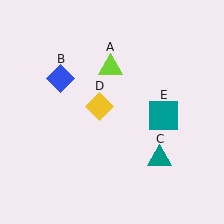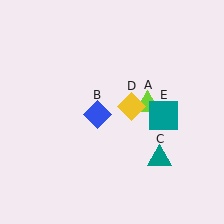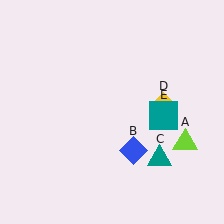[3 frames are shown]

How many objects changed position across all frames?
3 objects changed position: lime triangle (object A), blue diamond (object B), yellow diamond (object D).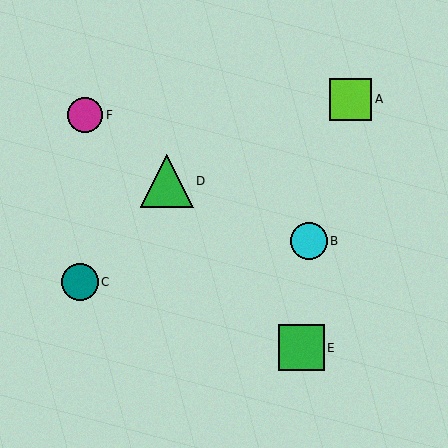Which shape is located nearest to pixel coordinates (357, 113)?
The lime square (labeled A) at (350, 99) is nearest to that location.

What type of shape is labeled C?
Shape C is a teal circle.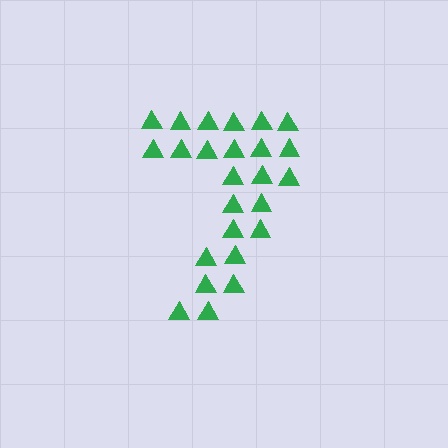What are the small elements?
The small elements are triangles.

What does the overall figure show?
The overall figure shows the digit 7.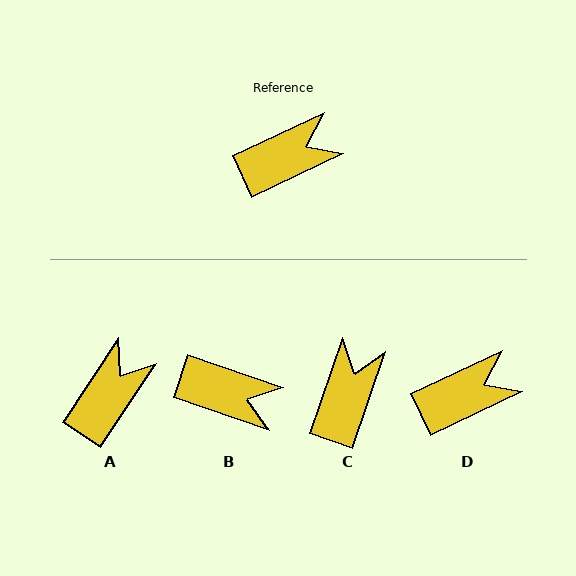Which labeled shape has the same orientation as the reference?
D.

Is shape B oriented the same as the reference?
No, it is off by about 44 degrees.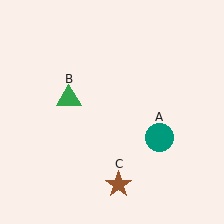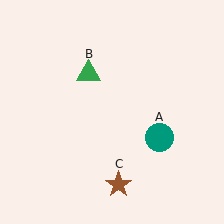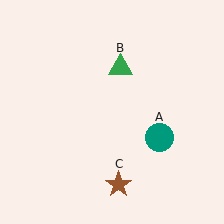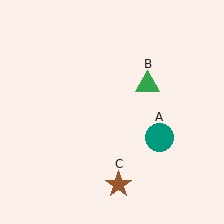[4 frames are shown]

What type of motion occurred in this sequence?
The green triangle (object B) rotated clockwise around the center of the scene.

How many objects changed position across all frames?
1 object changed position: green triangle (object B).